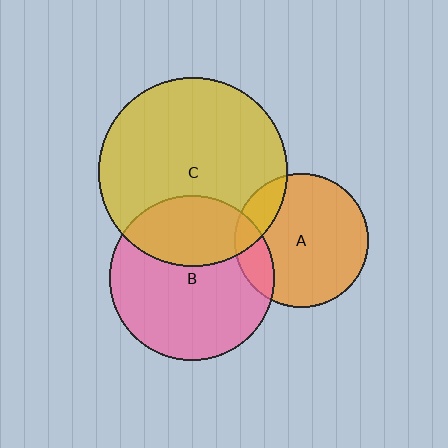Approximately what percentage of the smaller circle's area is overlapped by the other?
Approximately 35%.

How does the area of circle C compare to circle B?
Approximately 1.3 times.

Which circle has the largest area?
Circle C (yellow).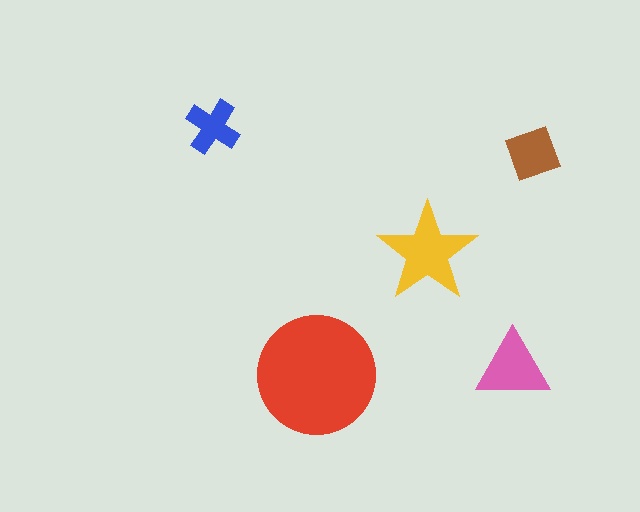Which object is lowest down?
The red circle is bottommost.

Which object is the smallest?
The blue cross.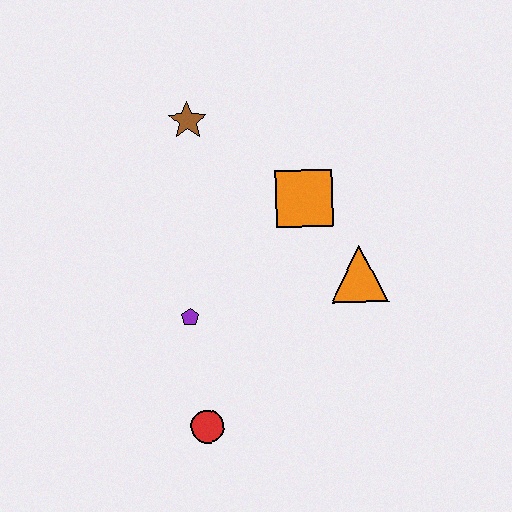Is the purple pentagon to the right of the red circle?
No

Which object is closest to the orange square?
The orange triangle is closest to the orange square.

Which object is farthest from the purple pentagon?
The brown star is farthest from the purple pentagon.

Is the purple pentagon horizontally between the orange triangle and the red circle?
No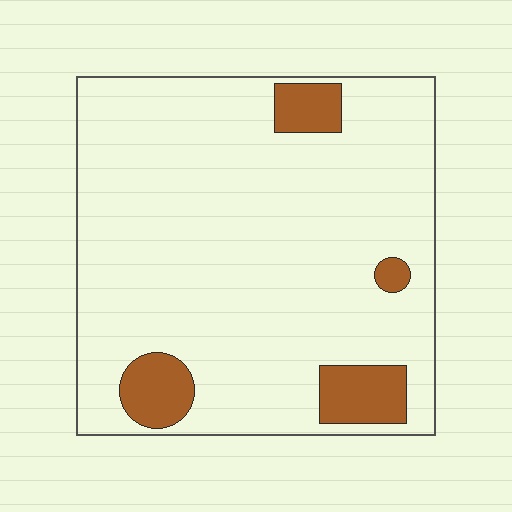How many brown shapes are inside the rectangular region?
4.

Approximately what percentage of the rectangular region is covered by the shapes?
Approximately 10%.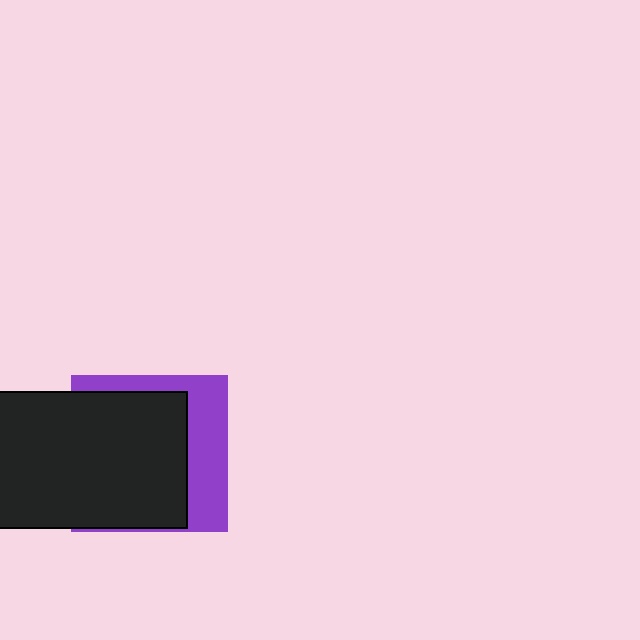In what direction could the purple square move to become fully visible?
The purple square could move right. That would shift it out from behind the black rectangle entirely.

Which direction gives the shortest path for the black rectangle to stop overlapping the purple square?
Moving left gives the shortest separation.